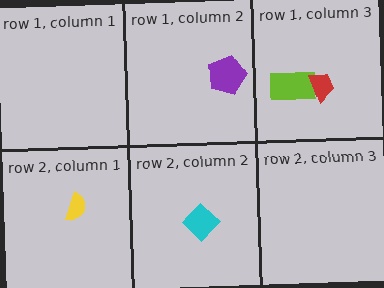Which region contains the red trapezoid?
The row 1, column 3 region.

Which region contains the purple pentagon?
The row 1, column 2 region.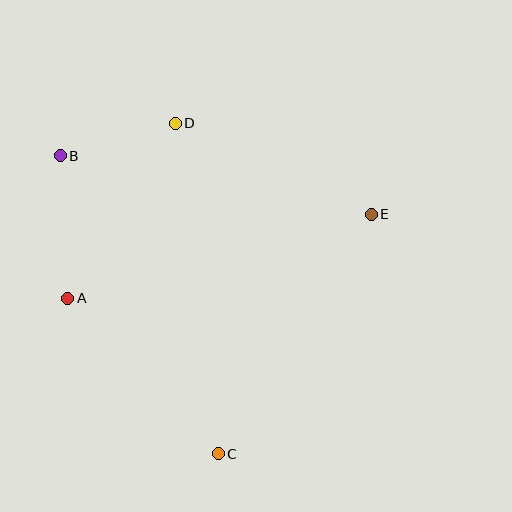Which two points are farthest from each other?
Points B and C are farthest from each other.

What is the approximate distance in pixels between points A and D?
The distance between A and D is approximately 206 pixels.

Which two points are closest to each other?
Points B and D are closest to each other.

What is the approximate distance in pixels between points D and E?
The distance between D and E is approximately 216 pixels.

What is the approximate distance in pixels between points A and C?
The distance between A and C is approximately 216 pixels.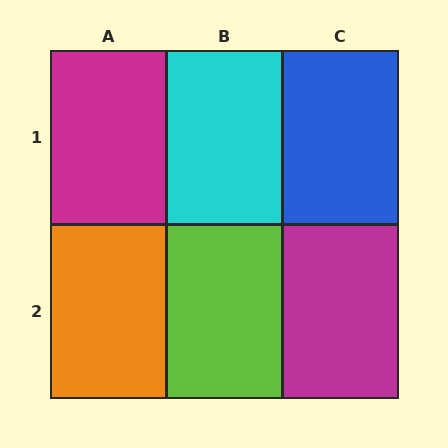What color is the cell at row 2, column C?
Magenta.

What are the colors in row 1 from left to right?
Magenta, cyan, blue.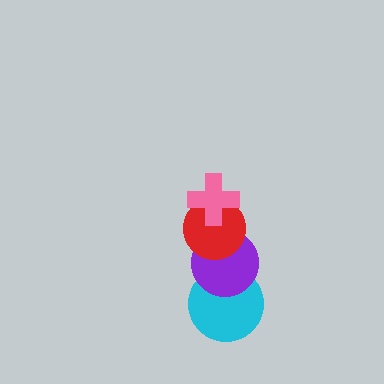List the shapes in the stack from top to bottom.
From top to bottom: the pink cross, the red circle, the purple circle, the cyan circle.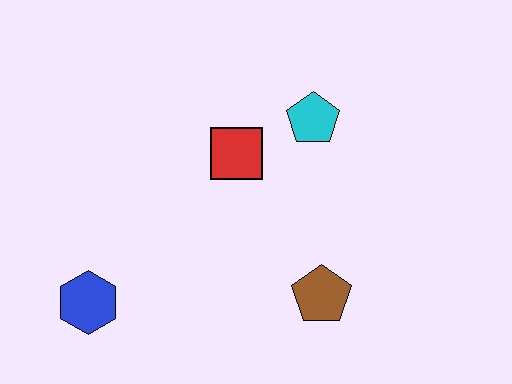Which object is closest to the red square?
The cyan pentagon is closest to the red square.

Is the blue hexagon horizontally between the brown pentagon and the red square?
No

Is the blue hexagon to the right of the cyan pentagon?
No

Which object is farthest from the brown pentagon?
The blue hexagon is farthest from the brown pentagon.